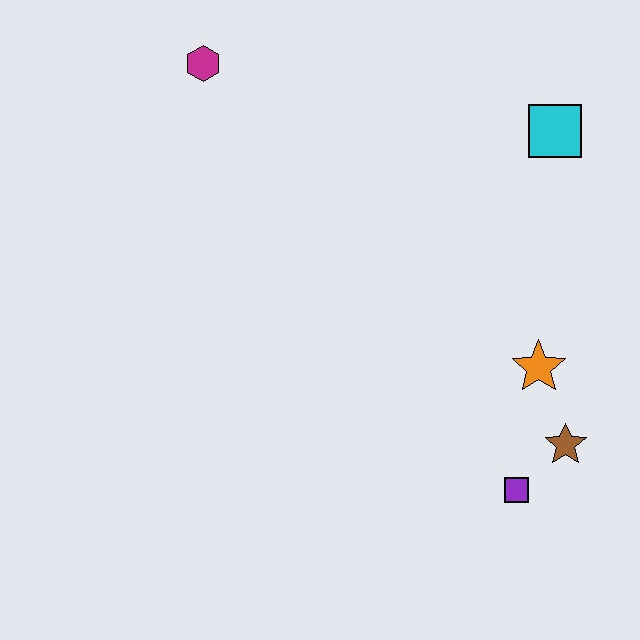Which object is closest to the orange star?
The brown star is closest to the orange star.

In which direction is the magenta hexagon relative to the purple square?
The magenta hexagon is above the purple square.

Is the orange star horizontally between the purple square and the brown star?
Yes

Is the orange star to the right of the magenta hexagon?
Yes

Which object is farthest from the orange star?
The magenta hexagon is farthest from the orange star.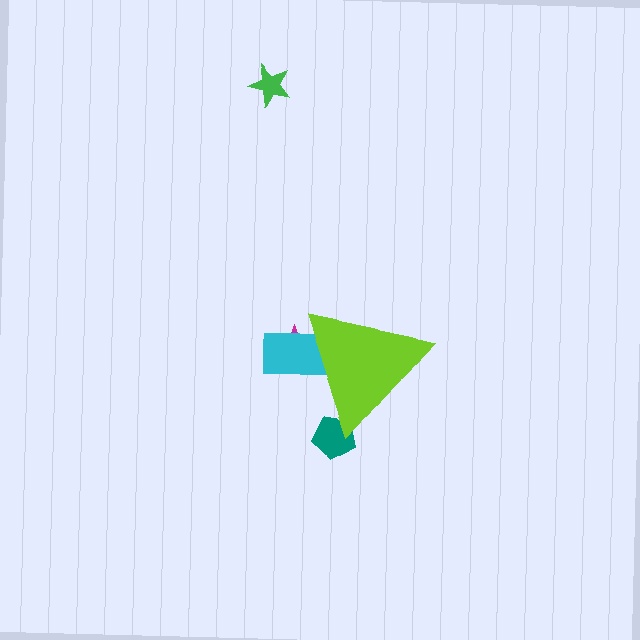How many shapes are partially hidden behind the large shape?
3 shapes are partially hidden.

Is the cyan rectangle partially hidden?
Yes, the cyan rectangle is partially hidden behind the lime triangle.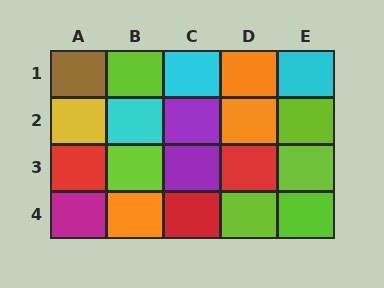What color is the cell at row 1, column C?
Cyan.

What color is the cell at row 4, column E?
Lime.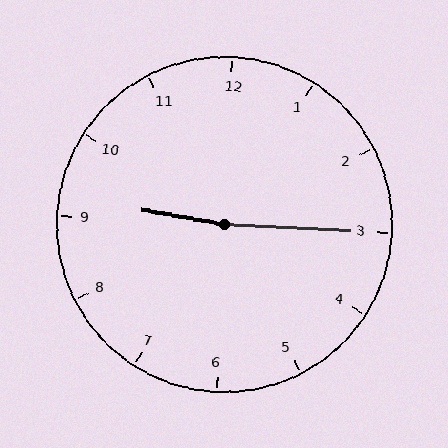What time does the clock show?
9:15.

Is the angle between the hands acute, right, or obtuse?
It is obtuse.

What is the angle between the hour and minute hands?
Approximately 172 degrees.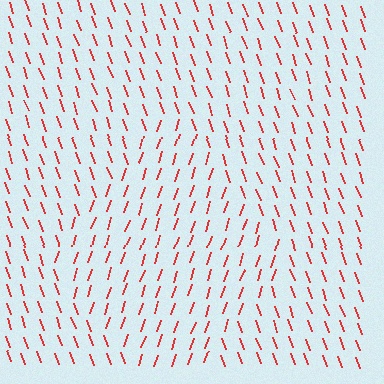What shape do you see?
I see a diamond.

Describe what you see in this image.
The image is filled with small red line segments. A diamond region in the image has lines oriented differently from the surrounding lines, creating a visible texture boundary.